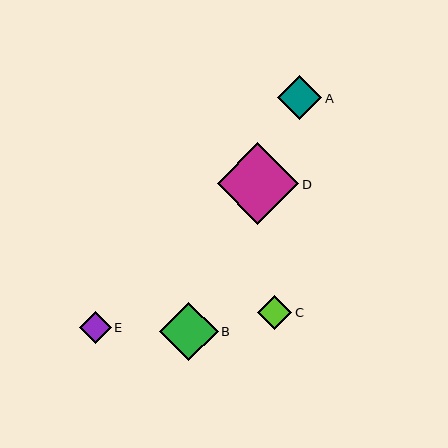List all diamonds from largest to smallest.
From largest to smallest: D, B, A, C, E.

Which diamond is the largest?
Diamond D is the largest with a size of approximately 82 pixels.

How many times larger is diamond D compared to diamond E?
Diamond D is approximately 2.6 times the size of diamond E.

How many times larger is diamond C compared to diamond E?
Diamond C is approximately 1.1 times the size of diamond E.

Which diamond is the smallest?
Diamond E is the smallest with a size of approximately 31 pixels.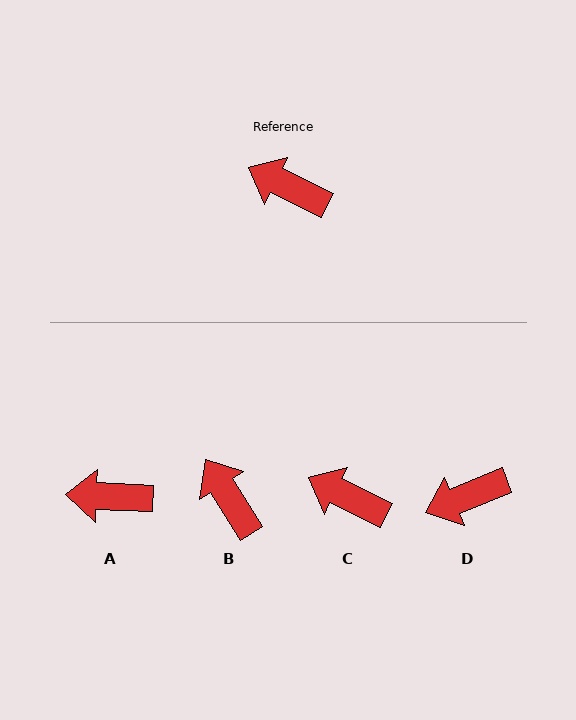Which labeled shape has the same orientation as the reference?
C.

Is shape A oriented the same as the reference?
No, it is off by about 24 degrees.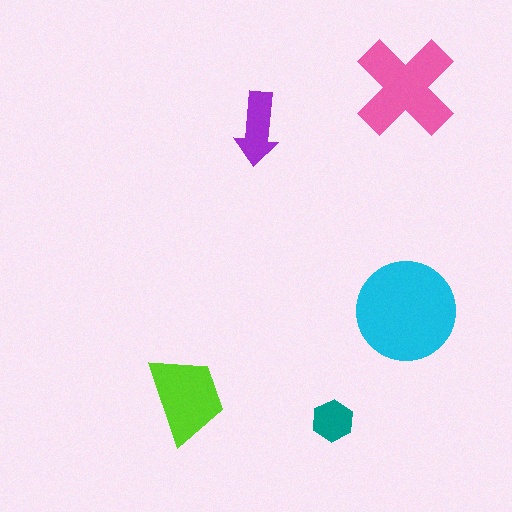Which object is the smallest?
The teal hexagon.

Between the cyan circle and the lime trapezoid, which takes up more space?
The cyan circle.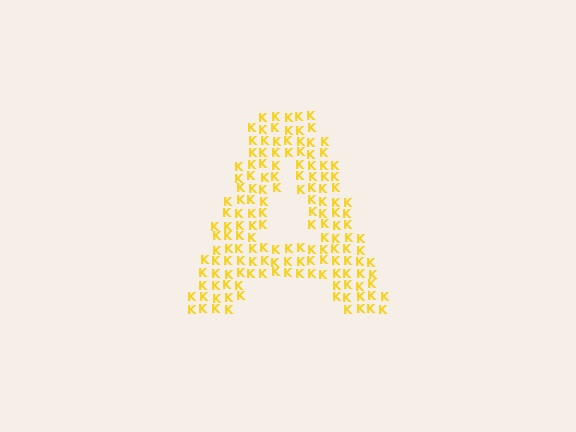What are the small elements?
The small elements are letter K's.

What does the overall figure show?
The overall figure shows the letter A.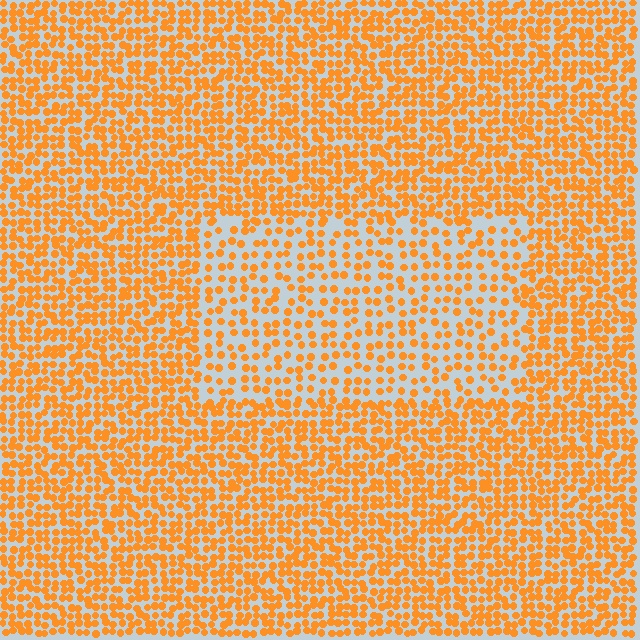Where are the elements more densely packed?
The elements are more densely packed outside the rectangle boundary.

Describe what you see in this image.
The image contains small orange elements arranged at two different densities. A rectangle-shaped region is visible where the elements are less densely packed than the surrounding area.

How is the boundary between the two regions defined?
The boundary is defined by a change in element density (approximately 1.8x ratio). All elements are the same color, size, and shape.